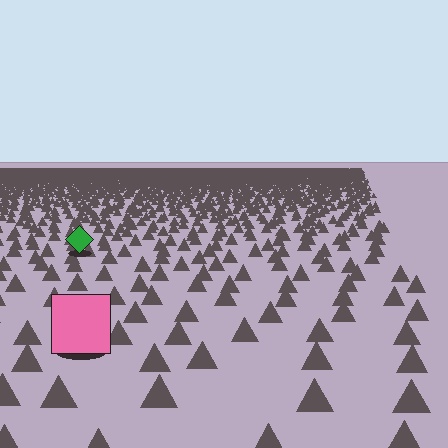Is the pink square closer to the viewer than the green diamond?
Yes. The pink square is closer — you can tell from the texture gradient: the ground texture is coarser near it.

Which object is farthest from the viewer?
The green diamond is farthest from the viewer. It appears smaller and the ground texture around it is denser.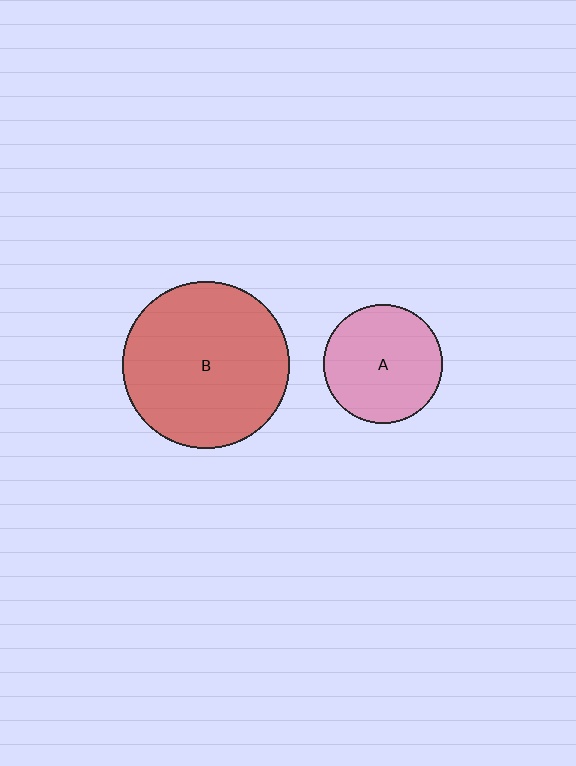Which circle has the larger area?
Circle B (red).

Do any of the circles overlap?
No, none of the circles overlap.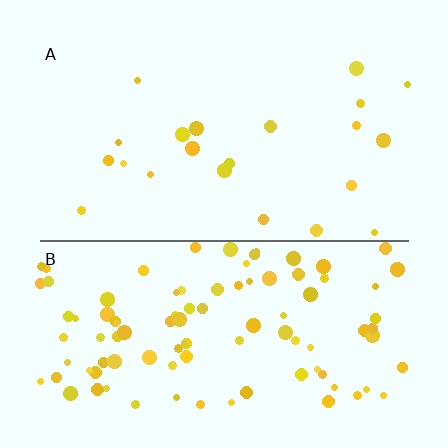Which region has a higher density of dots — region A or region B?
B (the bottom).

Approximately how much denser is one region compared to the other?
Approximately 4.6× — region B over region A.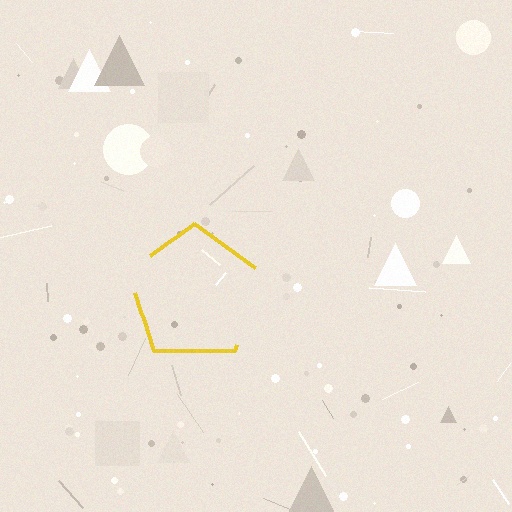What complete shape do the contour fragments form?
The contour fragments form a pentagon.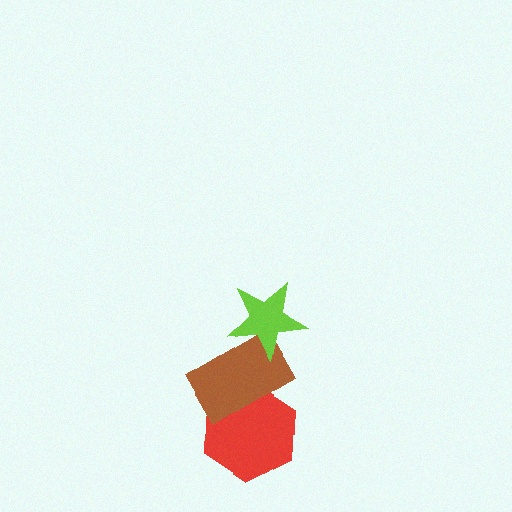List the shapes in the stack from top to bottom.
From top to bottom: the lime star, the brown rectangle, the red hexagon.